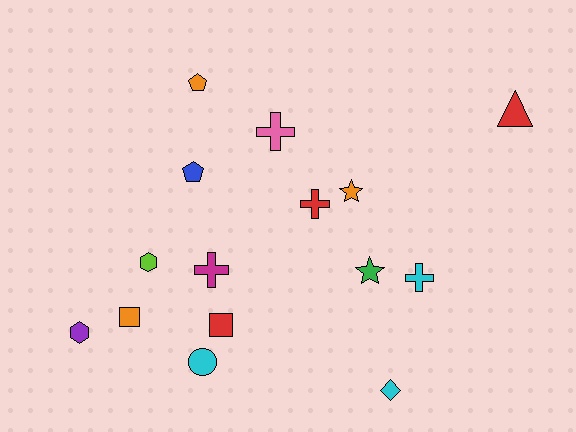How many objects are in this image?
There are 15 objects.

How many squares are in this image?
There are 2 squares.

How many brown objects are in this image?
There are no brown objects.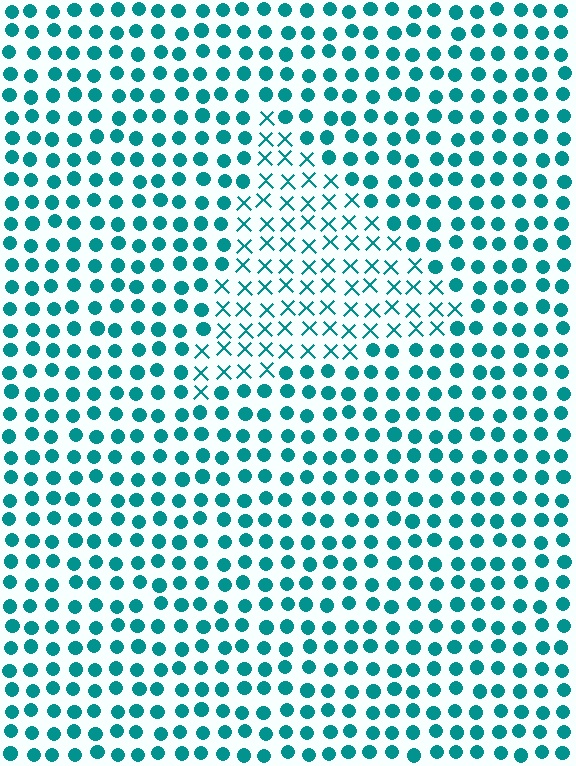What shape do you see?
I see a triangle.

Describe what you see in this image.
The image is filled with small teal elements arranged in a uniform grid. A triangle-shaped region contains X marks, while the surrounding area contains circles. The boundary is defined purely by the change in element shape.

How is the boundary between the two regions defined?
The boundary is defined by a change in element shape: X marks inside vs. circles outside. All elements share the same color and spacing.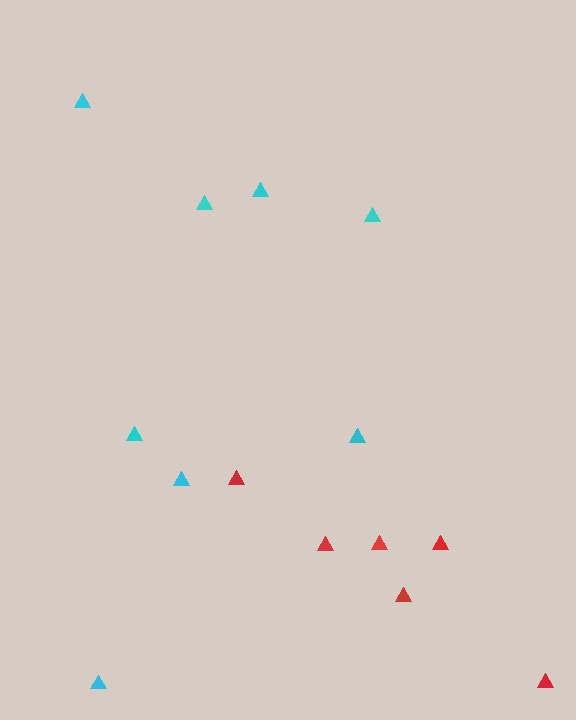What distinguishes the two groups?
There are 2 groups: one group of red triangles (6) and one group of cyan triangles (8).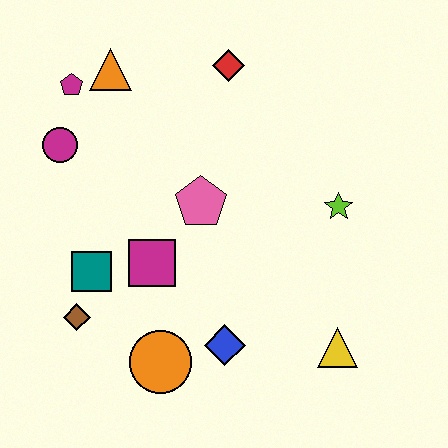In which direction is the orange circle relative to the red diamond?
The orange circle is below the red diamond.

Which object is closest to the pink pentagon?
The magenta square is closest to the pink pentagon.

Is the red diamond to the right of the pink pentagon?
Yes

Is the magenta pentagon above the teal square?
Yes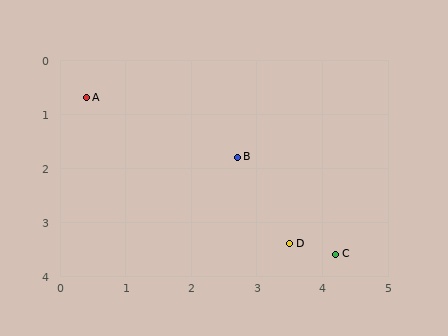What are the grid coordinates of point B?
Point B is at approximately (2.7, 1.8).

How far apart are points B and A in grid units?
Points B and A are about 2.5 grid units apart.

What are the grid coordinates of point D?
Point D is at approximately (3.5, 3.4).